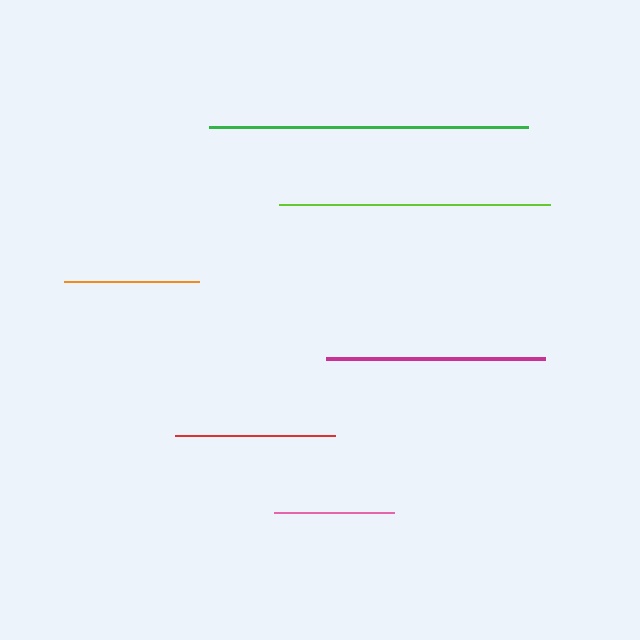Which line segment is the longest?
The green line is the longest at approximately 319 pixels.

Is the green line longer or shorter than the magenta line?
The green line is longer than the magenta line.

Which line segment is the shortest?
The pink line is the shortest at approximately 120 pixels.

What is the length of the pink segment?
The pink segment is approximately 120 pixels long.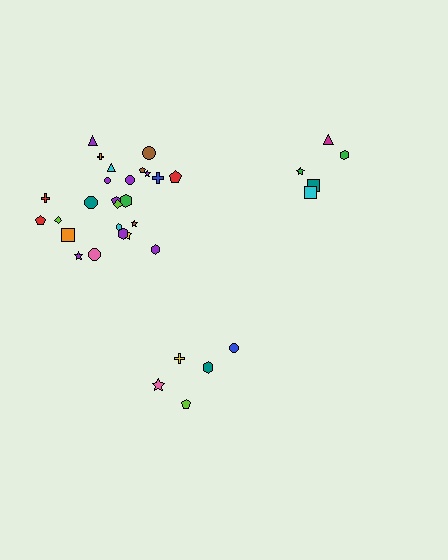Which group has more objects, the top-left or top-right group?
The top-left group.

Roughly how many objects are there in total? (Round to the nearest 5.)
Roughly 35 objects in total.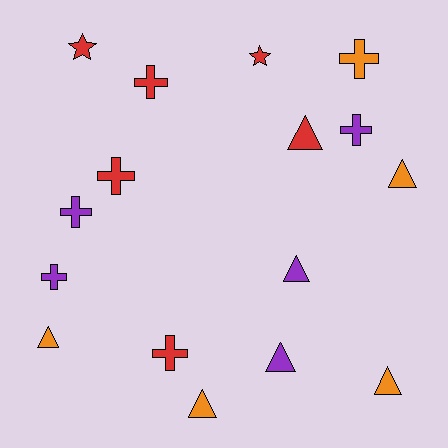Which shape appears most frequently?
Cross, with 7 objects.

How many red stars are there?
There are 2 red stars.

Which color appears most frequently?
Red, with 6 objects.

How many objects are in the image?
There are 16 objects.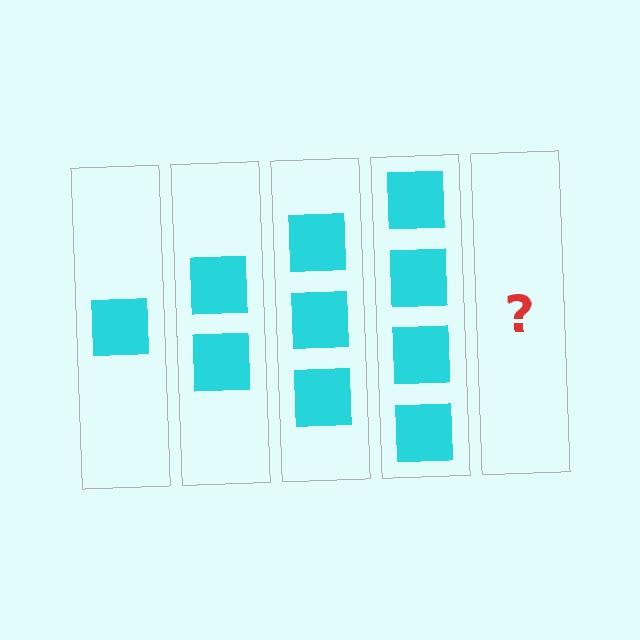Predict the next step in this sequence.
The next step is 5 squares.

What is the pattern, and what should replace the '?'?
The pattern is that each step adds one more square. The '?' should be 5 squares.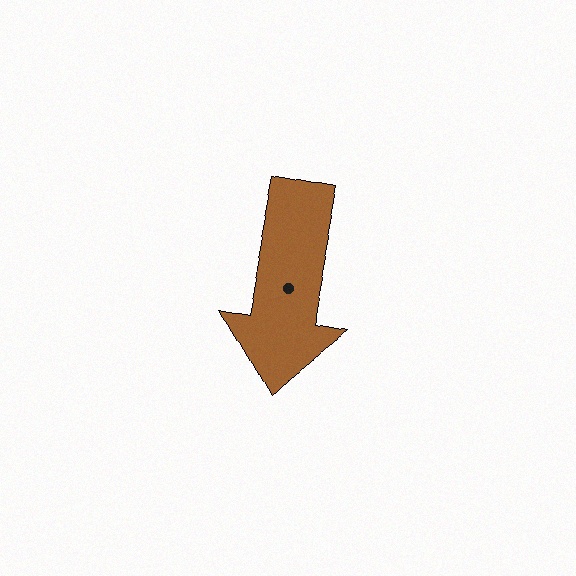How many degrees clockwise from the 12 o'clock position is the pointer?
Approximately 191 degrees.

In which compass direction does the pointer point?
South.